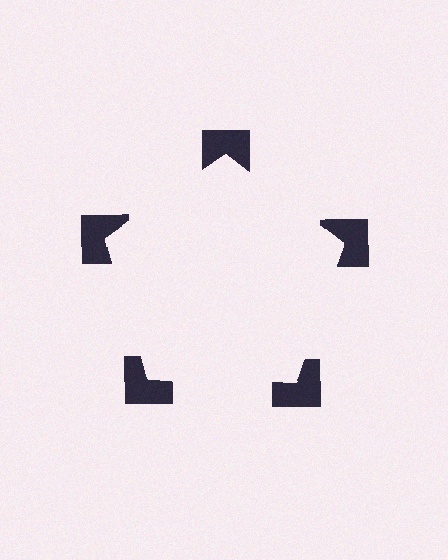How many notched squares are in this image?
There are 5 — one at each vertex of the illusory pentagon.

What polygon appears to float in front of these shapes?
An illusory pentagon — its edges are inferred from the aligned wedge cuts in the notched squares, not physically drawn.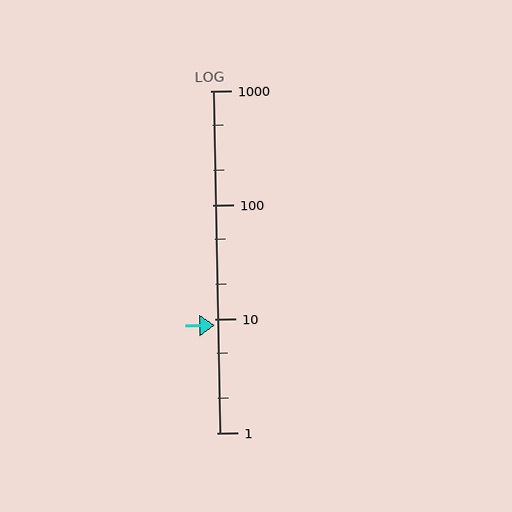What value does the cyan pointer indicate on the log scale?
The pointer indicates approximately 8.8.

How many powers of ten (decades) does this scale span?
The scale spans 3 decades, from 1 to 1000.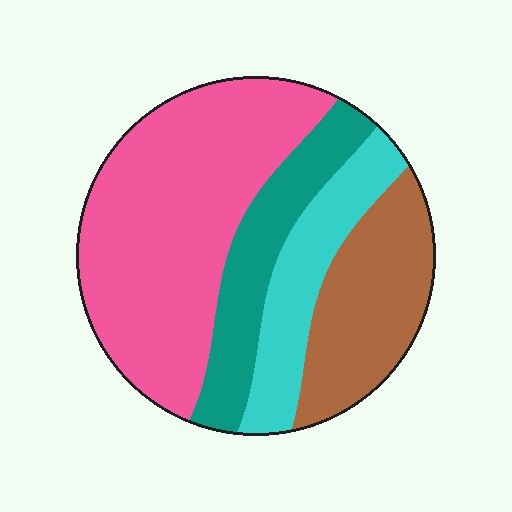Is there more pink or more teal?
Pink.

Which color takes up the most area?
Pink, at roughly 45%.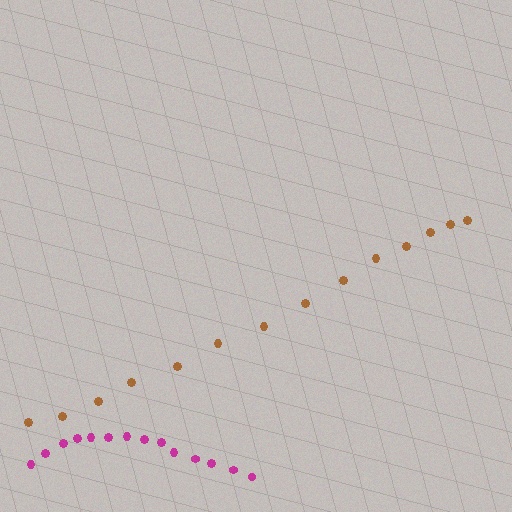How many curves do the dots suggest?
There are 2 distinct paths.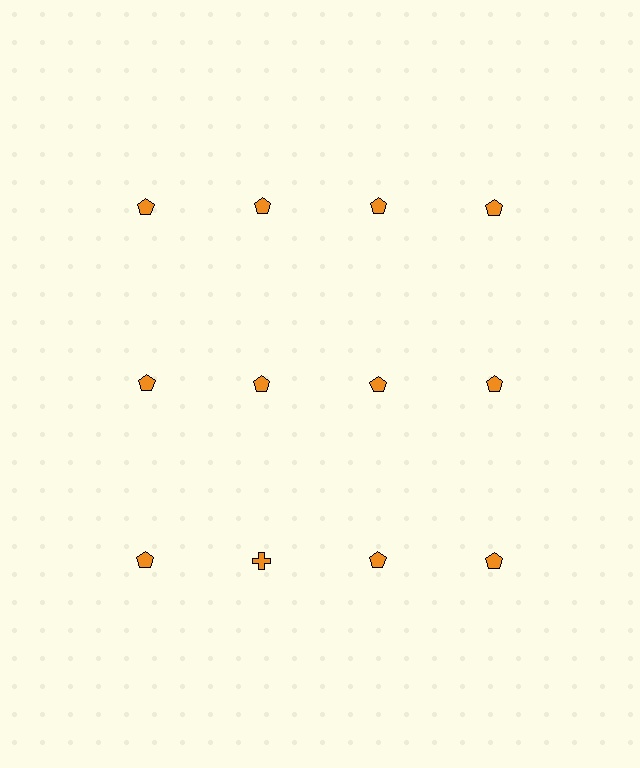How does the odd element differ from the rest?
It has a different shape: cross instead of pentagon.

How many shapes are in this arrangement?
There are 12 shapes arranged in a grid pattern.